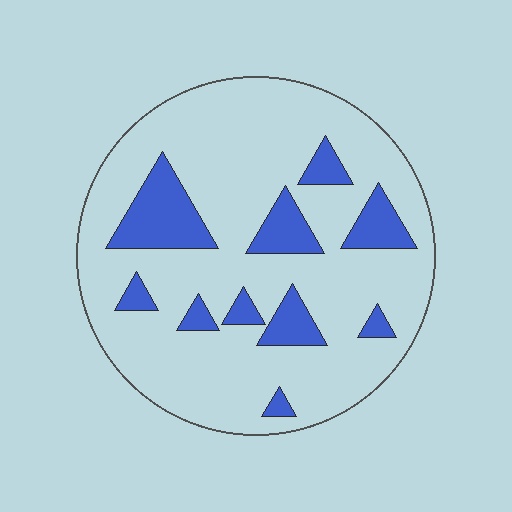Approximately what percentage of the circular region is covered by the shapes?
Approximately 20%.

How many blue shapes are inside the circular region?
10.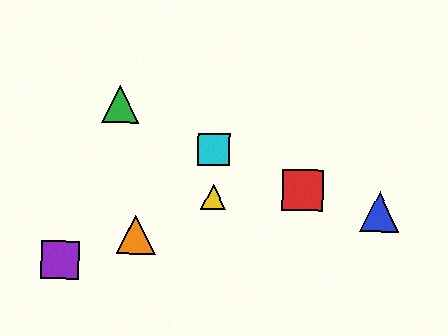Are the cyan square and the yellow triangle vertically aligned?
Yes, both are at x≈214.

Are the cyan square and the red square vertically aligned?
No, the cyan square is at x≈214 and the red square is at x≈302.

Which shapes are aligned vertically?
The yellow triangle, the cyan square are aligned vertically.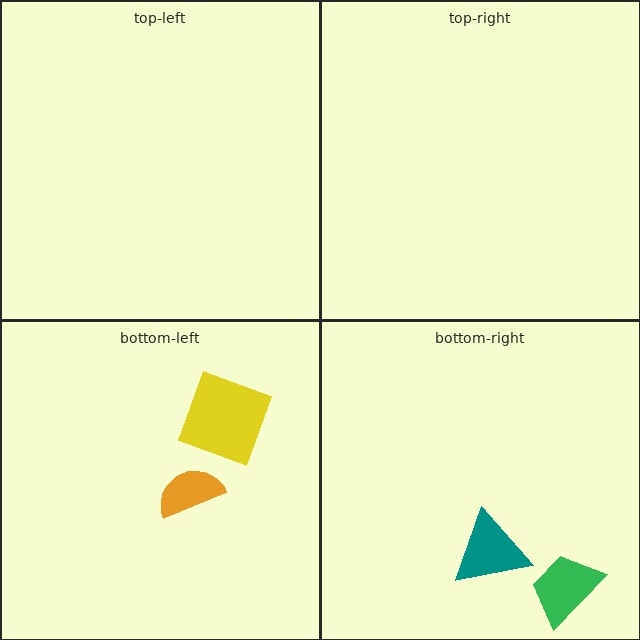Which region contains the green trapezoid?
The bottom-right region.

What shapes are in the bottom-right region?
The green trapezoid, the teal triangle.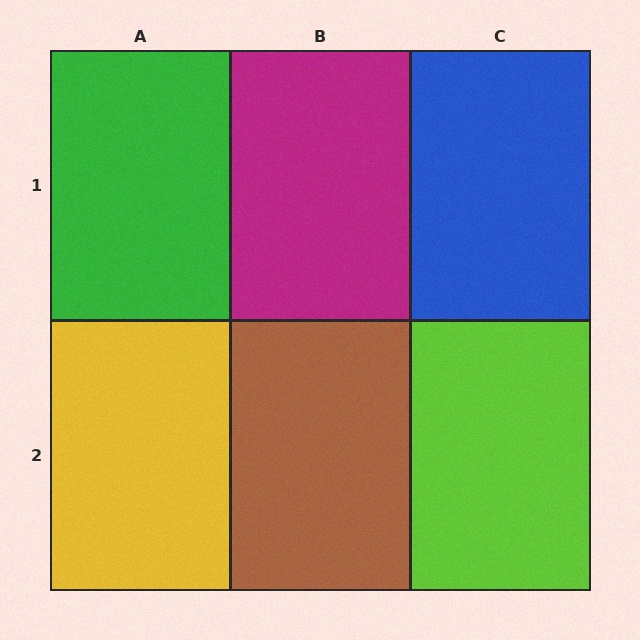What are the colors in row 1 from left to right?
Green, magenta, blue.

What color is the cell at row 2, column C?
Lime.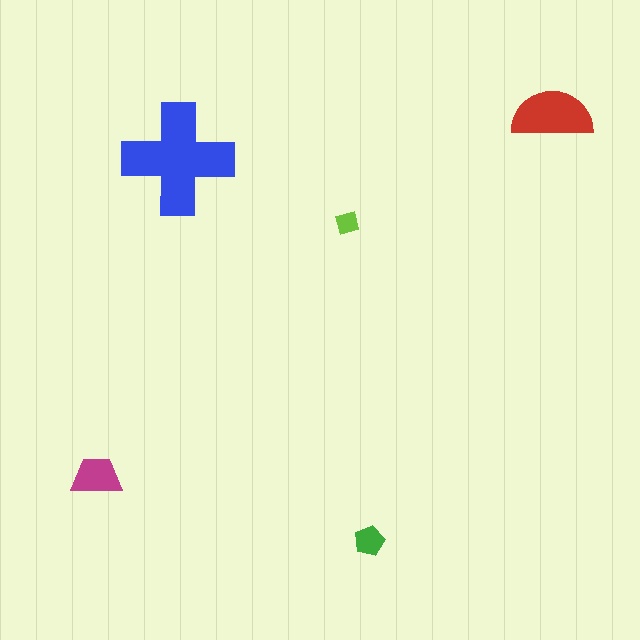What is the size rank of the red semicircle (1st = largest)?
2nd.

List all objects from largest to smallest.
The blue cross, the red semicircle, the magenta trapezoid, the green pentagon, the lime square.